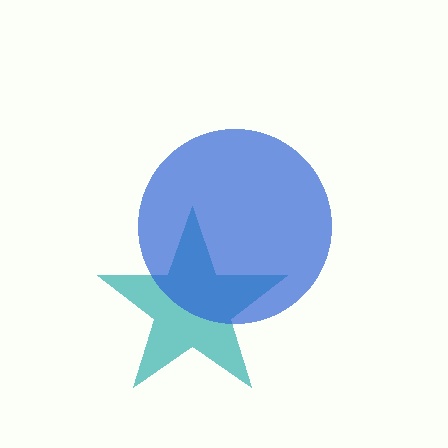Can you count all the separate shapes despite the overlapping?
Yes, there are 2 separate shapes.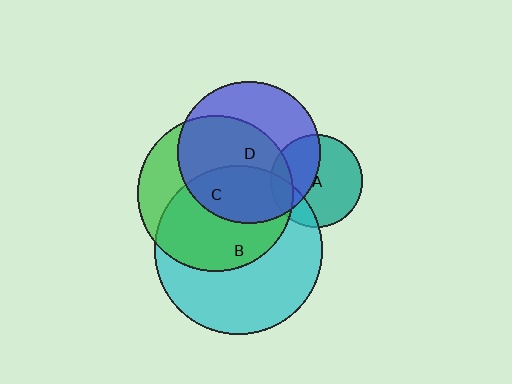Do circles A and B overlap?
Yes.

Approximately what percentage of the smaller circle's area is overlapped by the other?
Approximately 20%.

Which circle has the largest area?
Circle B (cyan).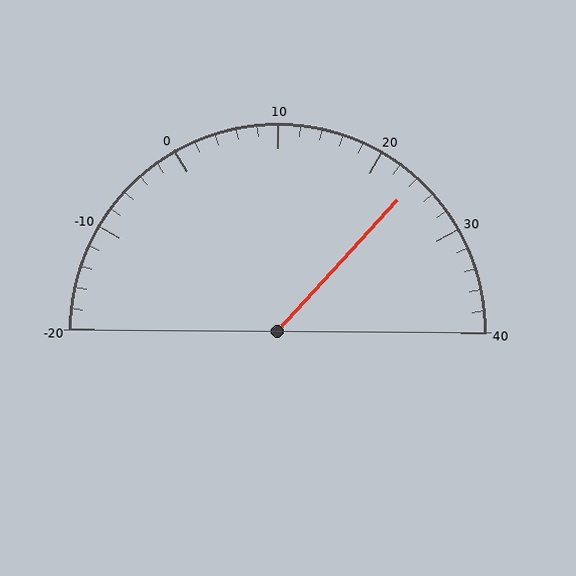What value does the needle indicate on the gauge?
The needle indicates approximately 24.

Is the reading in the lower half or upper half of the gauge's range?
The reading is in the upper half of the range (-20 to 40).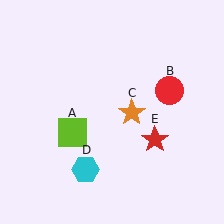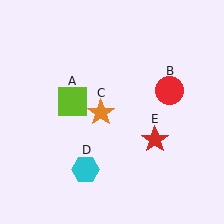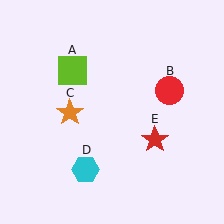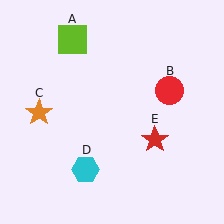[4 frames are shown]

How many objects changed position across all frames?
2 objects changed position: lime square (object A), orange star (object C).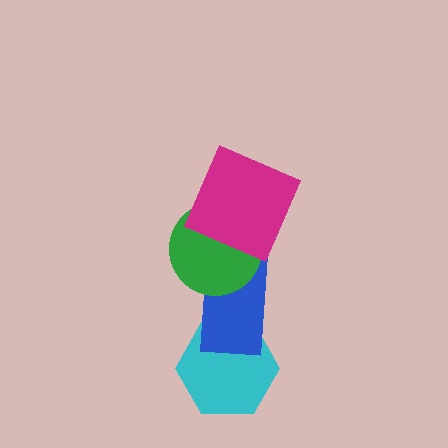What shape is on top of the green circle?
The magenta square is on top of the green circle.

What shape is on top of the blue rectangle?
The green circle is on top of the blue rectangle.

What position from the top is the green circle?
The green circle is 2nd from the top.